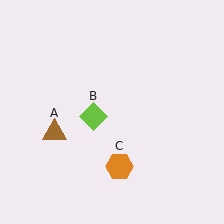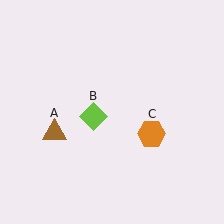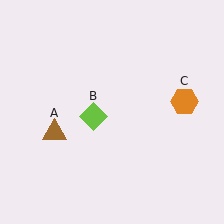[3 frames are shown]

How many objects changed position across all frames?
1 object changed position: orange hexagon (object C).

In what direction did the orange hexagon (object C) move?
The orange hexagon (object C) moved up and to the right.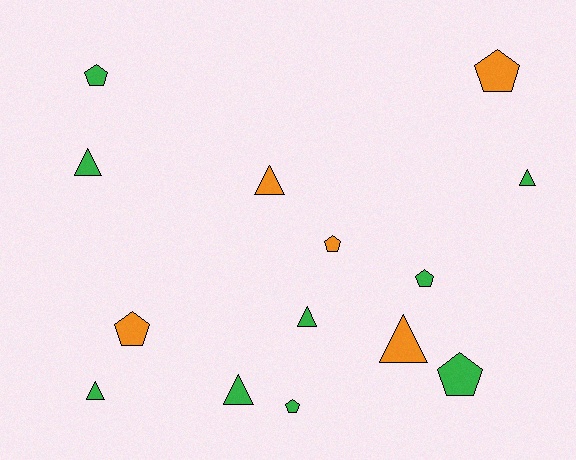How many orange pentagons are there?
There are 3 orange pentagons.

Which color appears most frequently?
Green, with 9 objects.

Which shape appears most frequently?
Pentagon, with 7 objects.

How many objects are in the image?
There are 14 objects.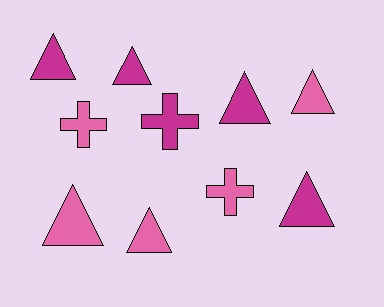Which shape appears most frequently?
Triangle, with 7 objects.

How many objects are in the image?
There are 10 objects.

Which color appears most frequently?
Pink, with 5 objects.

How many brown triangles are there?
There are no brown triangles.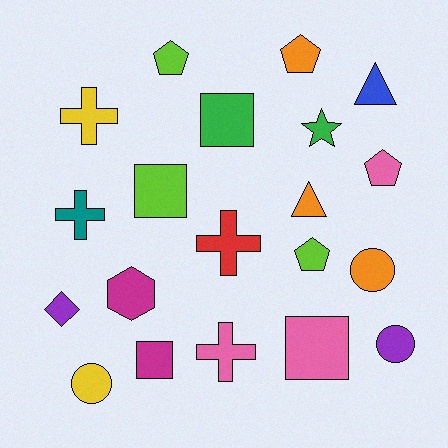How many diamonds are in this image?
There is 1 diamond.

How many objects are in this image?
There are 20 objects.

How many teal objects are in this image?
There is 1 teal object.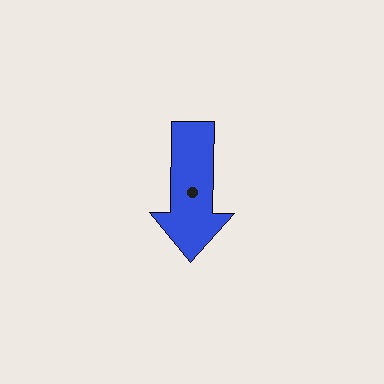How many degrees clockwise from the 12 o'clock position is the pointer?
Approximately 181 degrees.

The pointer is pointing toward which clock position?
Roughly 6 o'clock.